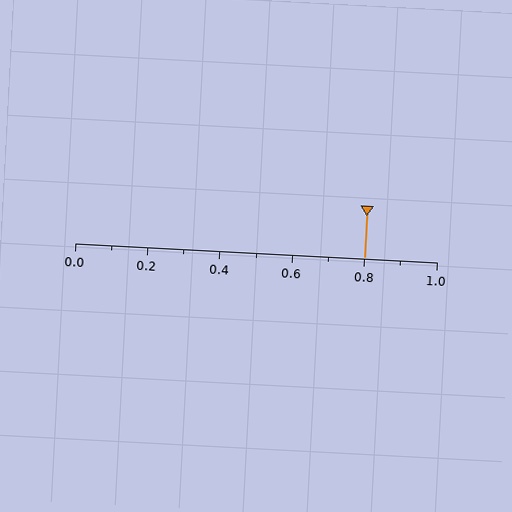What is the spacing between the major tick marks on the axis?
The major ticks are spaced 0.2 apart.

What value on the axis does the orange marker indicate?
The marker indicates approximately 0.8.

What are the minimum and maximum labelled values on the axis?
The axis runs from 0.0 to 1.0.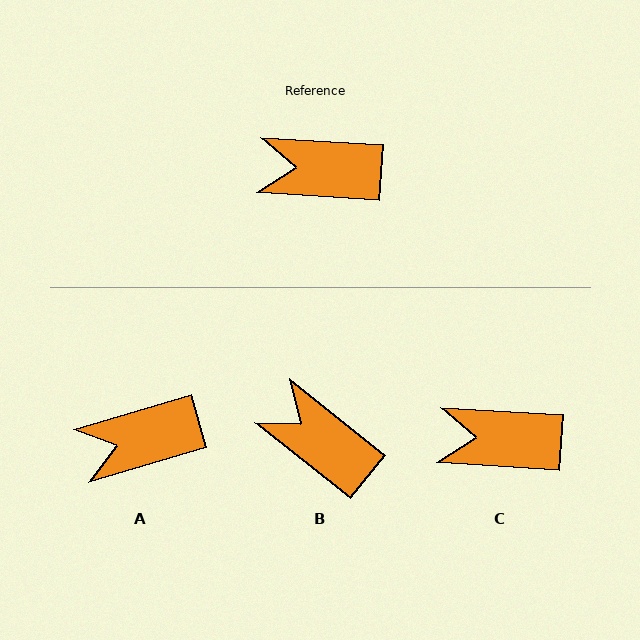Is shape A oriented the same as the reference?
No, it is off by about 20 degrees.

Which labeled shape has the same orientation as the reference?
C.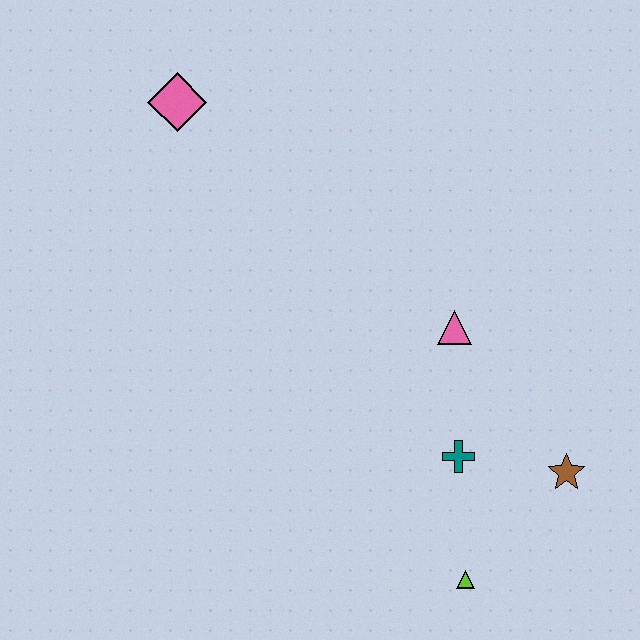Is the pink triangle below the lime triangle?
No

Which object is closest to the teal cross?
The brown star is closest to the teal cross.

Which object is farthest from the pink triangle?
The pink diamond is farthest from the pink triangle.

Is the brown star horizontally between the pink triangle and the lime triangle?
No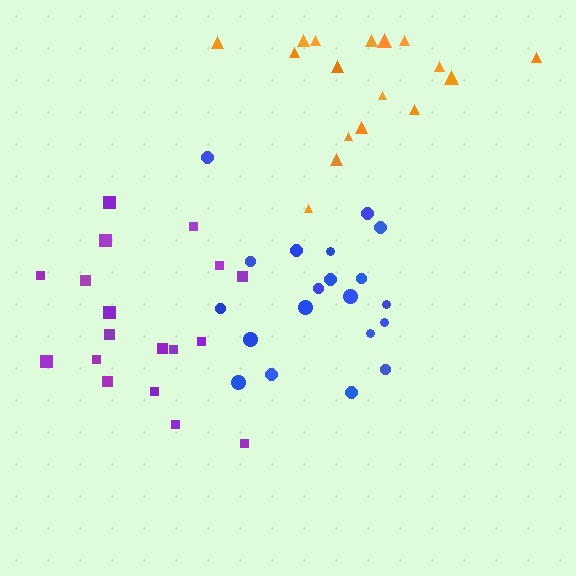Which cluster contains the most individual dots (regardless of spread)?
Blue (20).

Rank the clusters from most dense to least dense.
blue, purple, orange.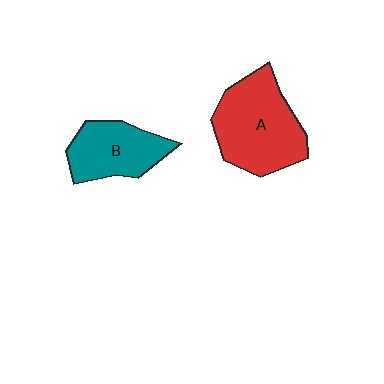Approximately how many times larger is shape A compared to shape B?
Approximately 1.5 times.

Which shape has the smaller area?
Shape B (teal).